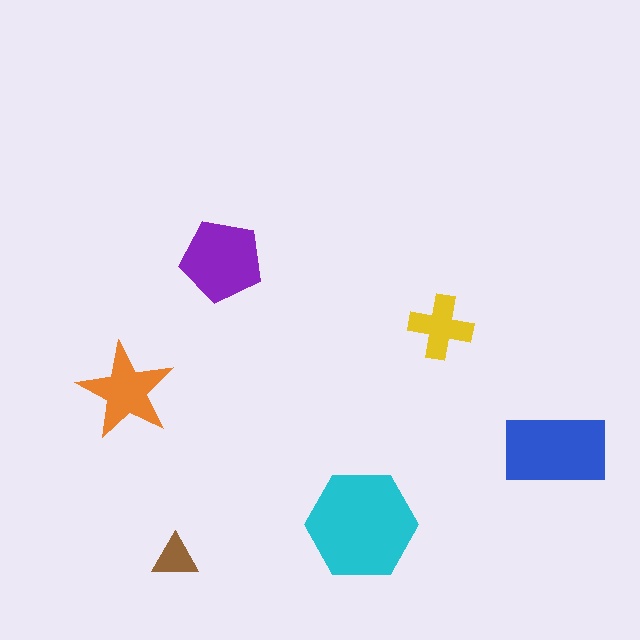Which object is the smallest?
The brown triangle.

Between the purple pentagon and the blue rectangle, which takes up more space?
The blue rectangle.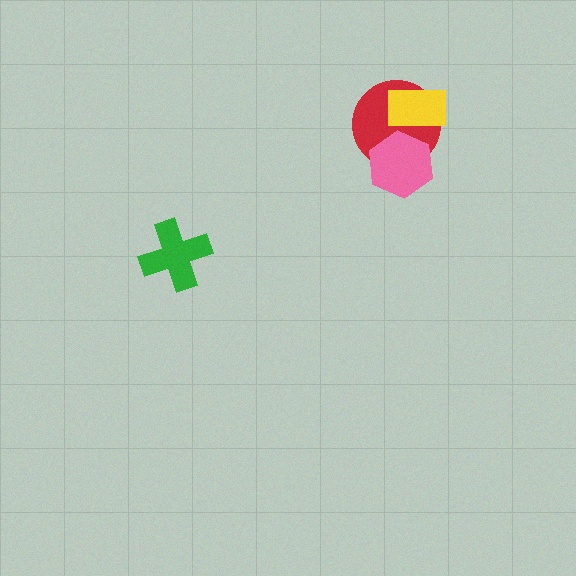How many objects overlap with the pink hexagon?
1 object overlaps with the pink hexagon.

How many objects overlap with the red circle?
2 objects overlap with the red circle.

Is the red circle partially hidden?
Yes, it is partially covered by another shape.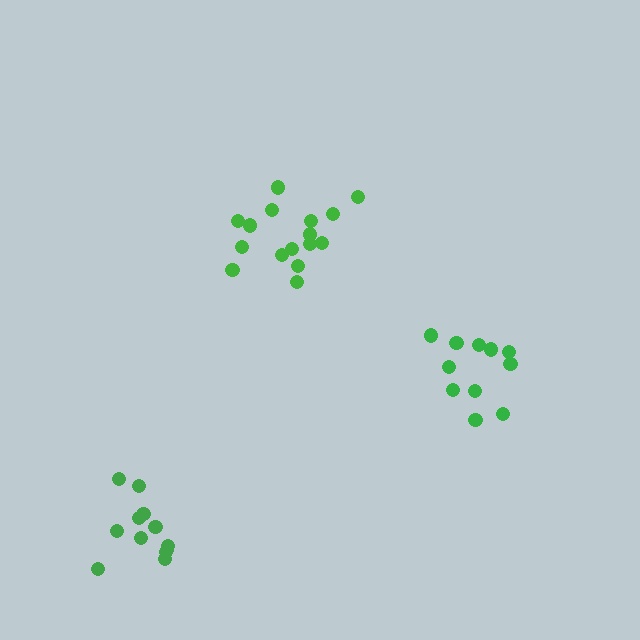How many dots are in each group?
Group 1: 16 dots, Group 2: 12 dots, Group 3: 11 dots (39 total).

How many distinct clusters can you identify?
There are 3 distinct clusters.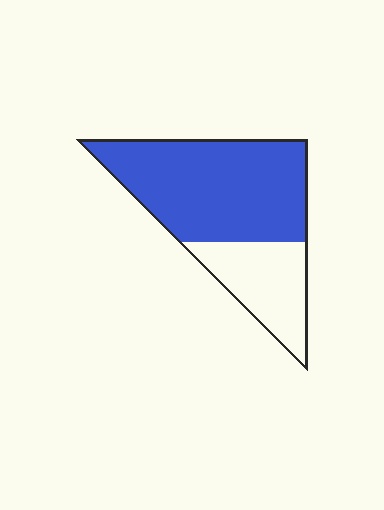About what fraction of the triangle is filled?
About two thirds (2/3).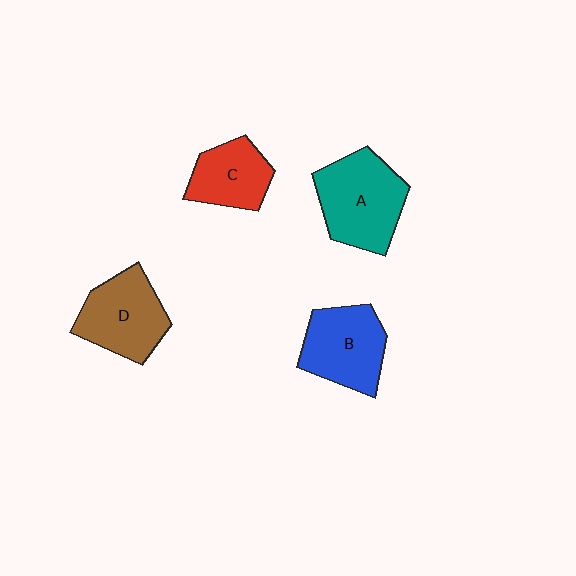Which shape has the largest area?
Shape A (teal).